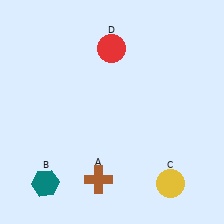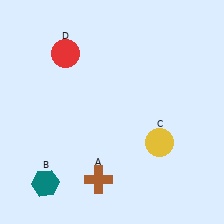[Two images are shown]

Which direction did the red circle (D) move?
The red circle (D) moved left.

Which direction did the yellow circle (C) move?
The yellow circle (C) moved up.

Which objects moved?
The objects that moved are: the yellow circle (C), the red circle (D).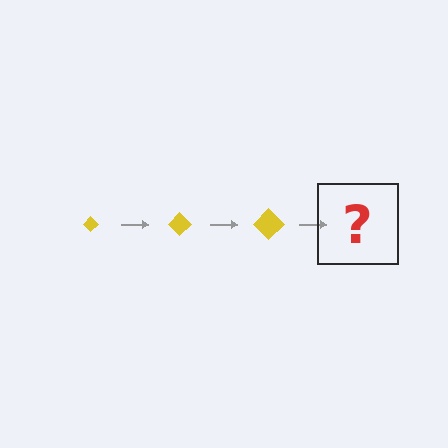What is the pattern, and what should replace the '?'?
The pattern is that the diamond gets progressively larger each step. The '?' should be a yellow diamond, larger than the previous one.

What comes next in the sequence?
The next element should be a yellow diamond, larger than the previous one.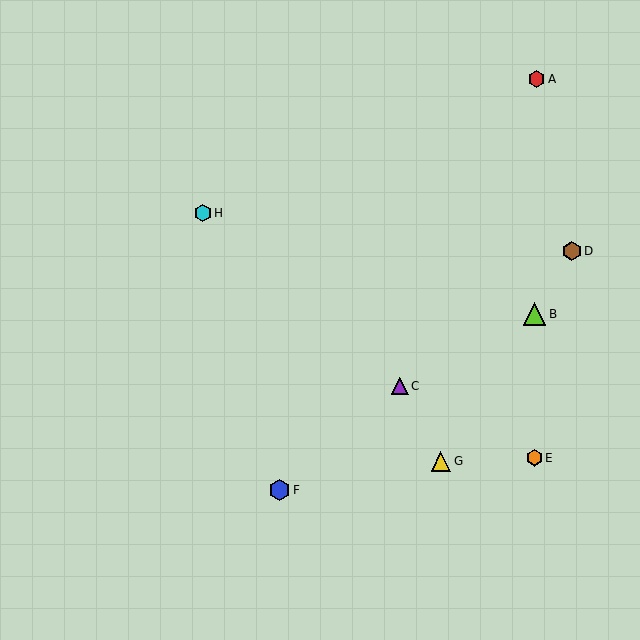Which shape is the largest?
The lime triangle (labeled B) is the largest.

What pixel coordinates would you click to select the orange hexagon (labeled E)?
Click at (534, 458) to select the orange hexagon E.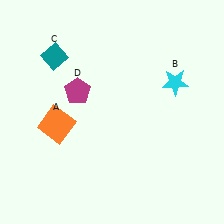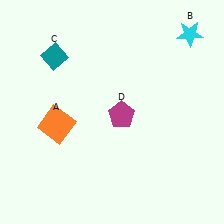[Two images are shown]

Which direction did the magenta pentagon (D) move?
The magenta pentagon (D) moved right.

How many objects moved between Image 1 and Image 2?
2 objects moved between the two images.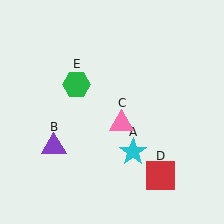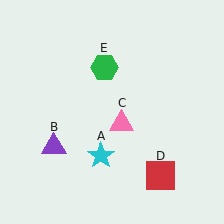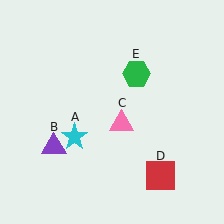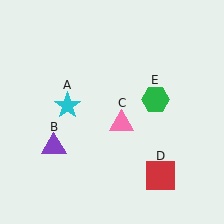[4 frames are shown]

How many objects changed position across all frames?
2 objects changed position: cyan star (object A), green hexagon (object E).